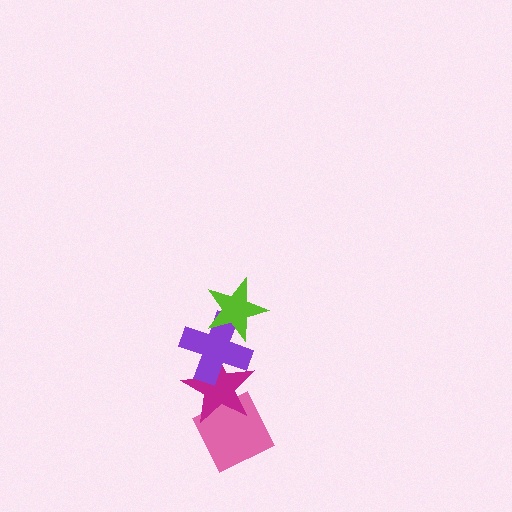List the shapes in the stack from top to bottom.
From top to bottom: the lime star, the purple cross, the magenta star, the pink diamond.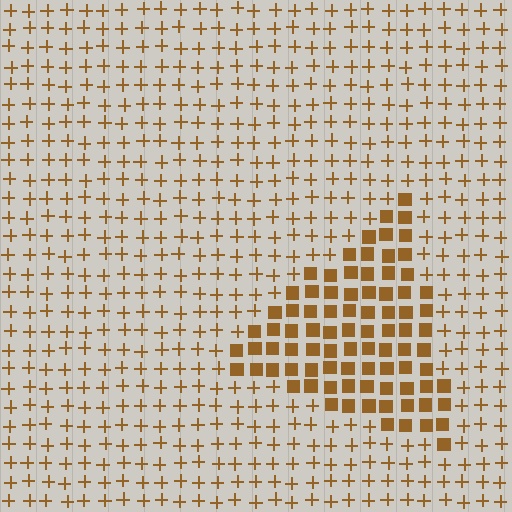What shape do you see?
I see a triangle.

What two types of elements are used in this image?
The image uses squares inside the triangle region and plus signs outside it.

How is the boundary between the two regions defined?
The boundary is defined by a change in element shape: squares inside vs. plus signs outside. All elements share the same color and spacing.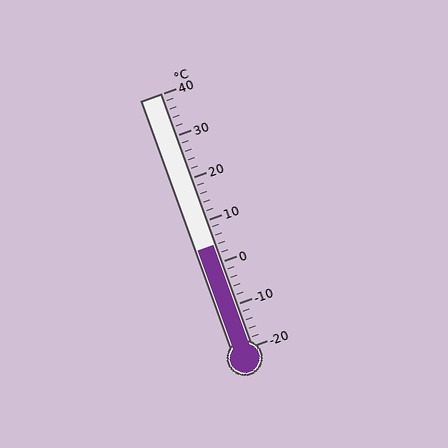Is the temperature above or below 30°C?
The temperature is below 30°C.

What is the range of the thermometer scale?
The thermometer scale ranges from -20°C to 40°C.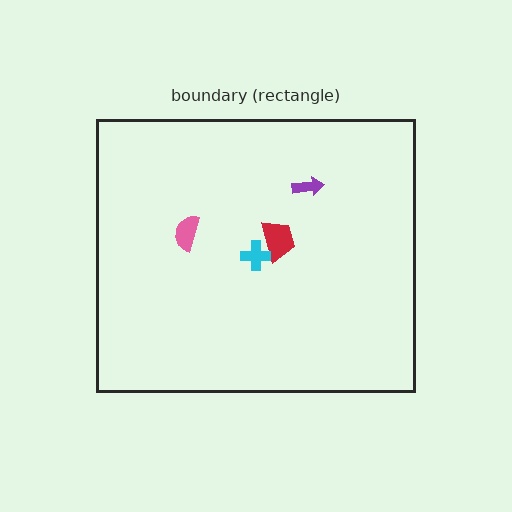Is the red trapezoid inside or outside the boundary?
Inside.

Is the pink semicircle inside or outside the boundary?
Inside.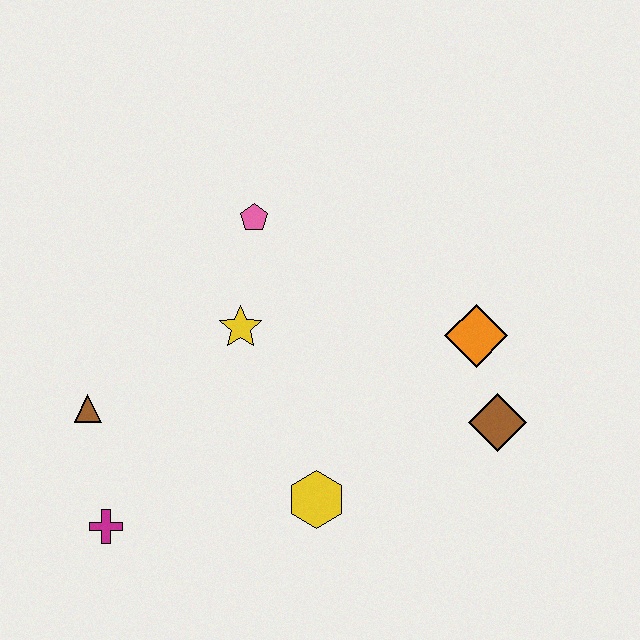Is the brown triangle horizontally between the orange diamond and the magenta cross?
No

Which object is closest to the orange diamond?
The brown diamond is closest to the orange diamond.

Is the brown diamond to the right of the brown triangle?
Yes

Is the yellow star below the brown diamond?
No